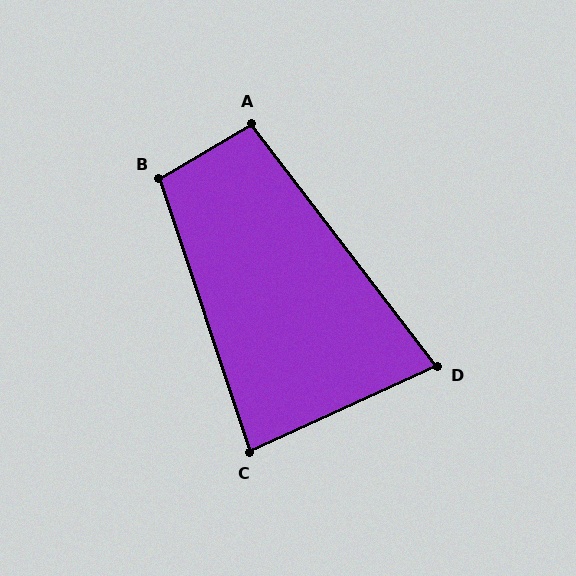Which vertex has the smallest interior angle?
D, at approximately 77 degrees.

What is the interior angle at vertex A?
Approximately 96 degrees (obtuse).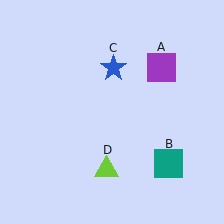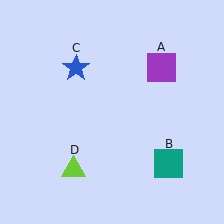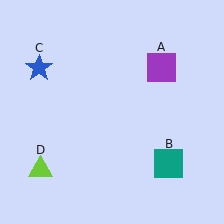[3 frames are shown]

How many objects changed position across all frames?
2 objects changed position: blue star (object C), lime triangle (object D).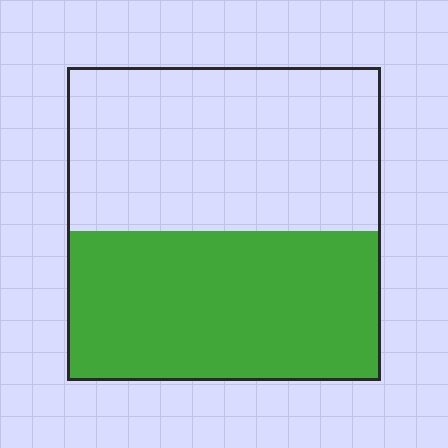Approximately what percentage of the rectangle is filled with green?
Approximately 50%.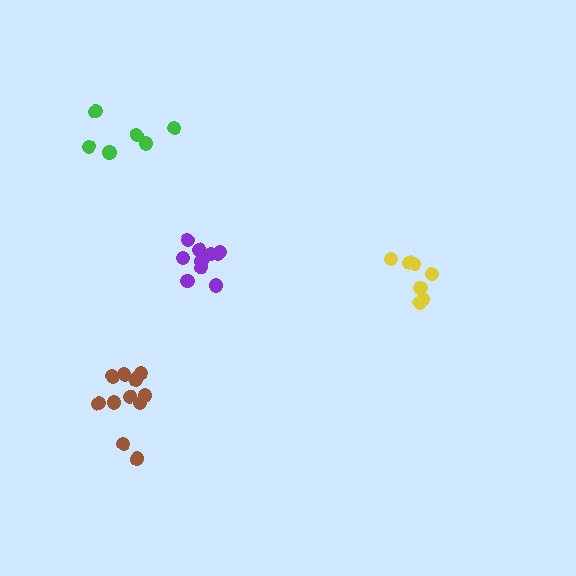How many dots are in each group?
Group 1: 10 dots, Group 2: 11 dots, Group 3: 7 dots, Group 4: 6 dots (34 total).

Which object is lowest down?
The brown cluster is bottommost.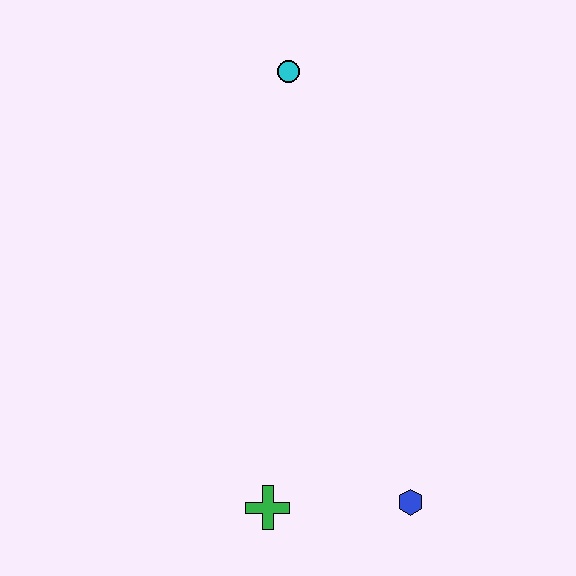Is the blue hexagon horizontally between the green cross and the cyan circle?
No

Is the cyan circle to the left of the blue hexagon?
Yes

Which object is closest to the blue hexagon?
The green cross is closest to the blue hexagon.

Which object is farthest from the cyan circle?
The blue hexagon is farthest from the cyan circle.